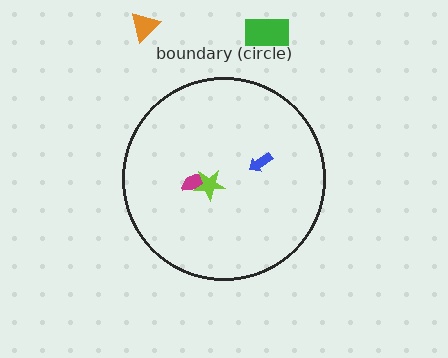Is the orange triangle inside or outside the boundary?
Outside.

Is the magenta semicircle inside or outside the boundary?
Inside.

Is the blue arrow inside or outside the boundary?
Inside.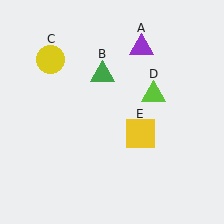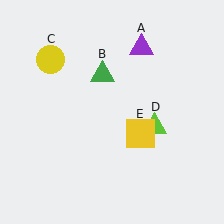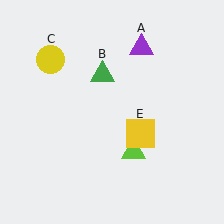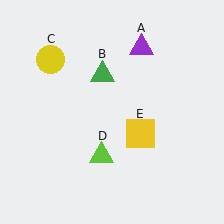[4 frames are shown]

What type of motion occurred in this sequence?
The lime triangle (object D) rotated clockwise around the center of the scene.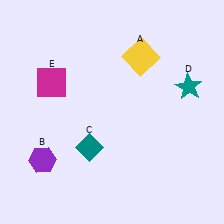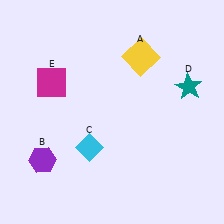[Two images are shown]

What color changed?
The diamond (C) changed from teal in Image 1 to cyan in Image 2.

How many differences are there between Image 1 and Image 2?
There is 1 difference between the two images.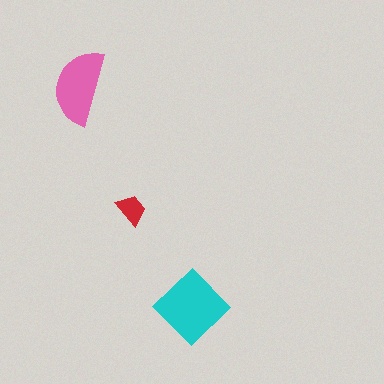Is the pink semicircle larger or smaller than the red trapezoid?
Larger.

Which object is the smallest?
The red trapezoid.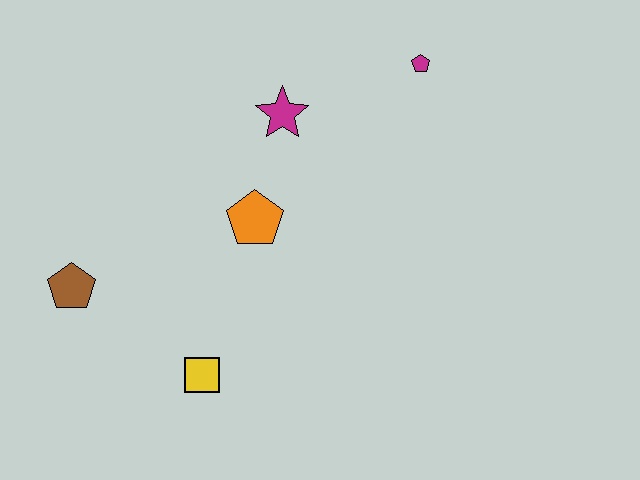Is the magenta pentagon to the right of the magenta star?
Yes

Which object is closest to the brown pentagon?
The yellow square is closest to the brown pentagon.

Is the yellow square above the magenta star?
No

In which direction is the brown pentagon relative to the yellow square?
The brown pentagon is to the left of the yellow square.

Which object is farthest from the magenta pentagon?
The brown pentagon is farthest from the magenta pentagon.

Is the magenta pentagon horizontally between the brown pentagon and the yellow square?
No